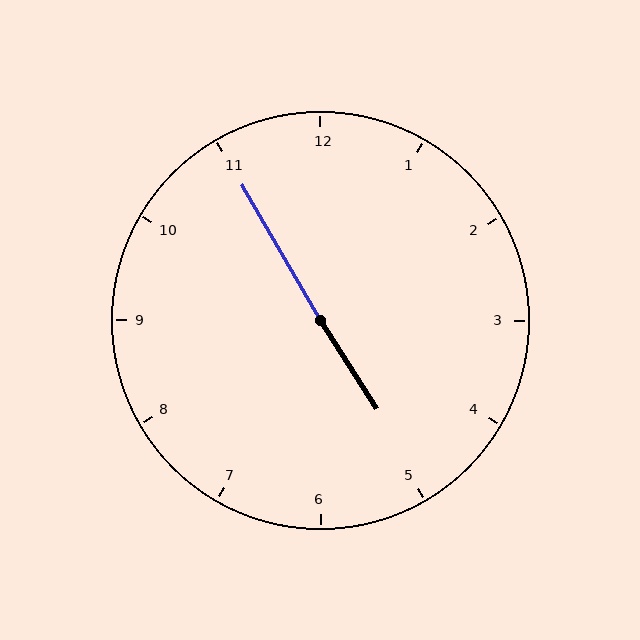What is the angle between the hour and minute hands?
Approximately 178 degrees.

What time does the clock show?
4:55.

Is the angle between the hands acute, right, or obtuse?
It is obtuse.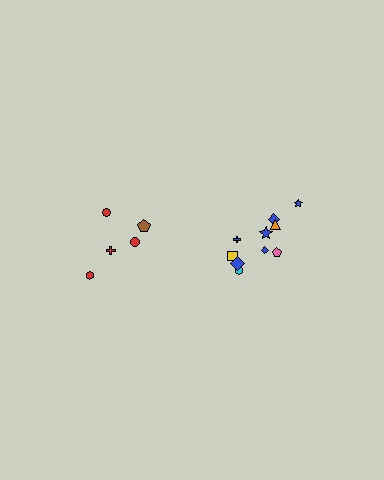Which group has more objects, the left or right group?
The right group.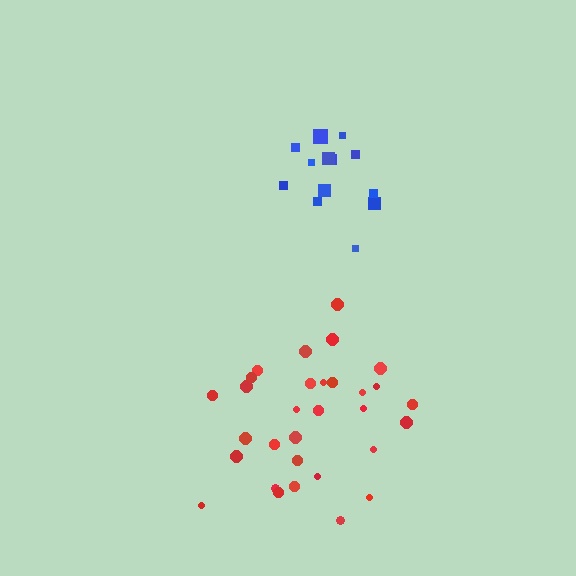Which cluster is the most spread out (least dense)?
Red.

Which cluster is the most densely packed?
Blue.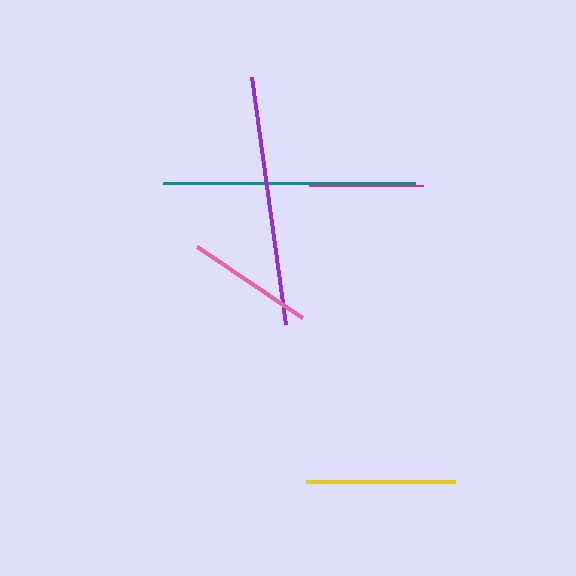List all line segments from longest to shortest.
From longest to shortest: teal, purple, yellow, pink, magenta.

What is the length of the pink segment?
The pink segment is approximately 127 pixels long.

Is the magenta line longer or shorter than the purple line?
The purple line is longer than the magenta line.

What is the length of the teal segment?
The teal segment is approximately 253 pixels long.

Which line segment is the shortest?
The magenta line is the shortest at approximately 114 pixels.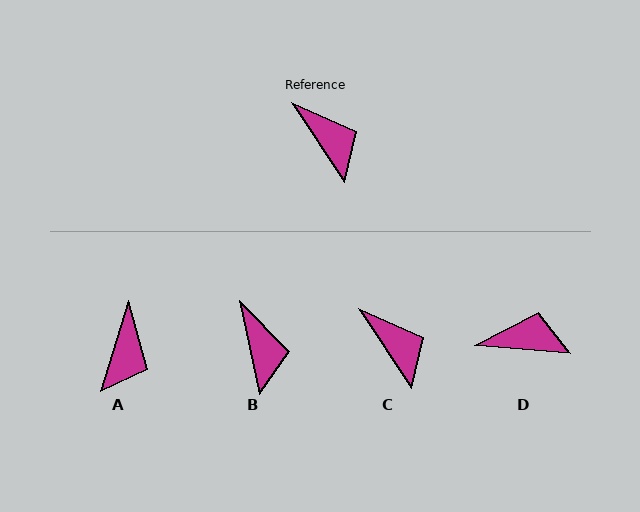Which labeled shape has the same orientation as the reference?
C.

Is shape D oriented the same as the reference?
No, it is off by about 51 degrees.